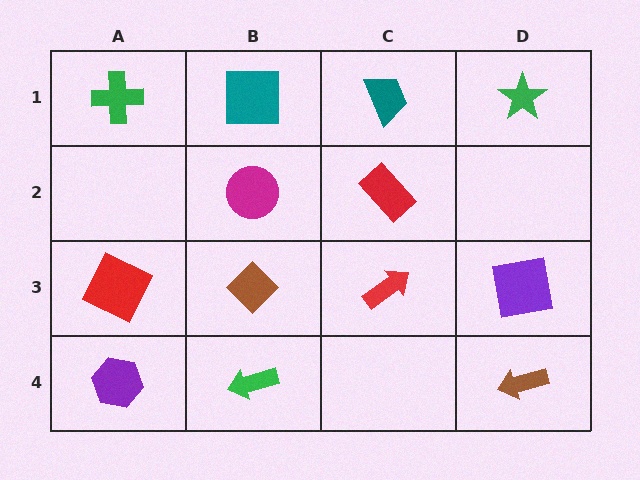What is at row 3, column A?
A red square.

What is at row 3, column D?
A purple square.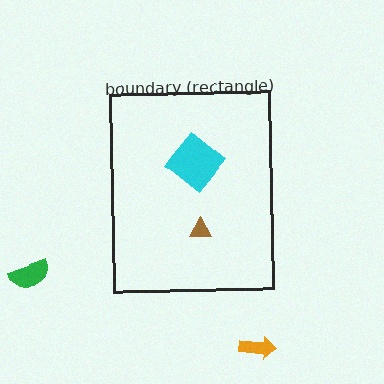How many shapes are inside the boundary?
2 inside, 2 outside.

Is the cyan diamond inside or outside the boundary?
Inside.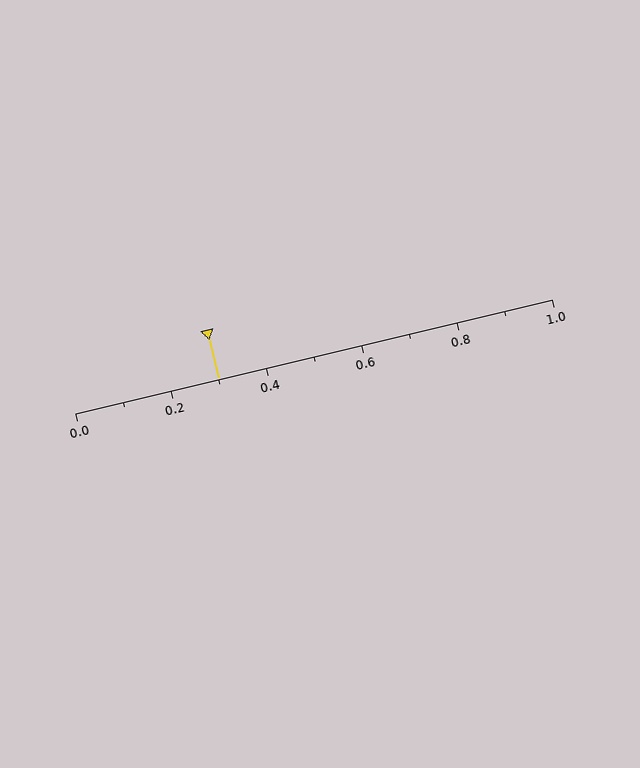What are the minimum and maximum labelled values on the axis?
The axis runs from 0.0 to 1.0.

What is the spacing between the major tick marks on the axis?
The major ticks are spaced 0.2 apart.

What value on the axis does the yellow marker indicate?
The marker indicates approximately 0.3.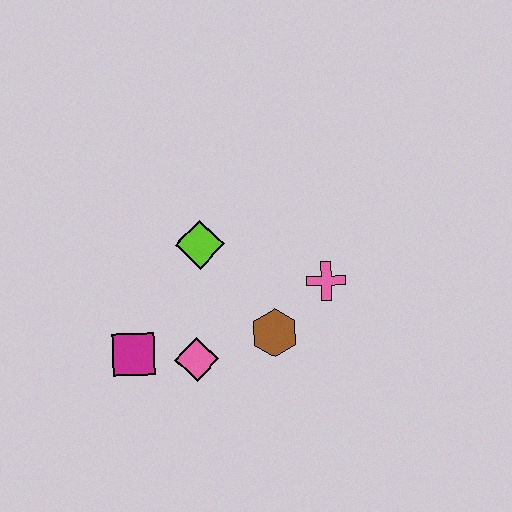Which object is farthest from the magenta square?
The pink cross is farthest from the magenta square.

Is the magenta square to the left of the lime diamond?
Yes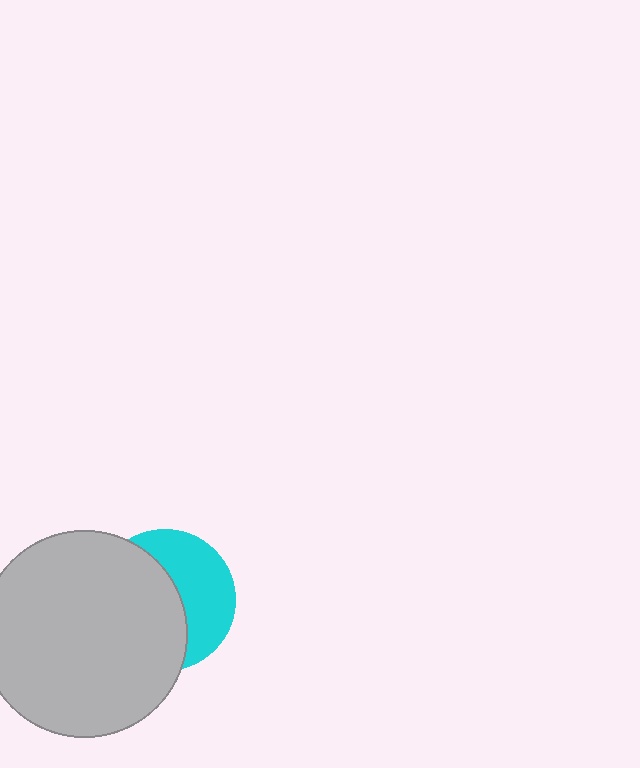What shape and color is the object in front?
The object in front is a light gray circle.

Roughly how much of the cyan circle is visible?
A small part of it is visible (roughly 43%).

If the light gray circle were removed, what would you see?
You would see the complete cyan circle.